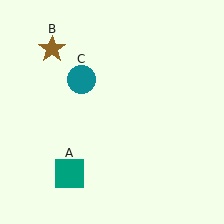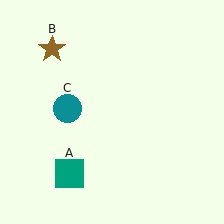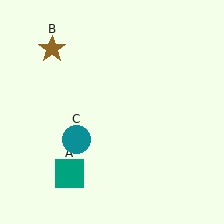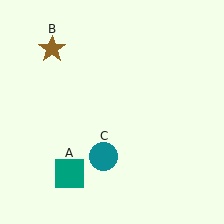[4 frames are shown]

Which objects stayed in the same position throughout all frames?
Teal square (object A) and brown star (object B) remained stationary.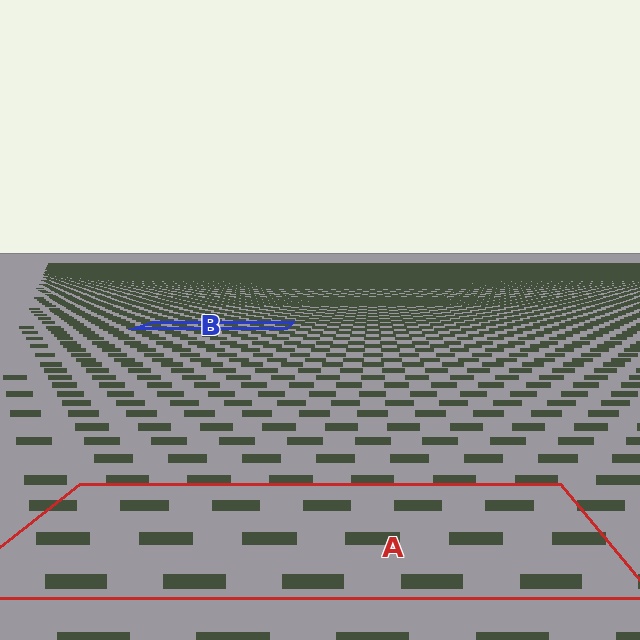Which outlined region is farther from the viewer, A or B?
Region B is farther from the viewer — the texture elements inside it appear smaller and more densely packed.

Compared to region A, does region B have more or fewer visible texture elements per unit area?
Region B has more texture elements per unit area — they are packed more densely because it is farther away.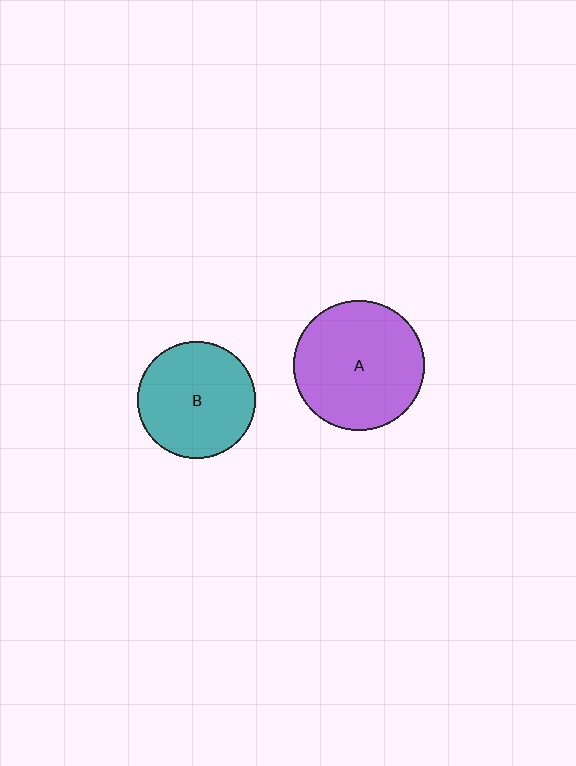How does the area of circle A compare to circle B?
Approximately 1.2 times.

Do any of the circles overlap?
No, none of the circles overlap.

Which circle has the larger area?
Circle A (purple).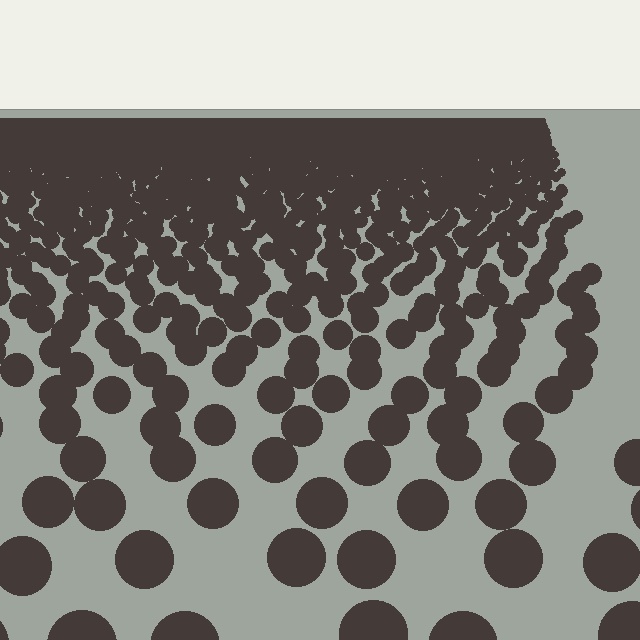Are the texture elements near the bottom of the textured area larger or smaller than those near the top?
Larger. Near the bottom, elements are closer to the viewer and appear at a bigger on-screen size.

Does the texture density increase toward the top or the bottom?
Density increases toward the top.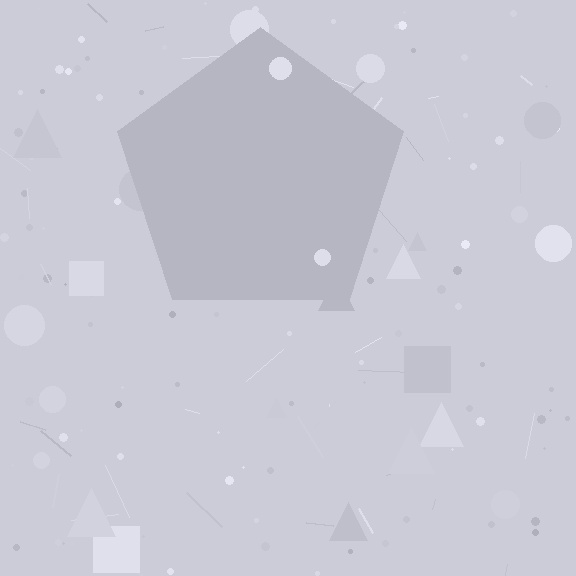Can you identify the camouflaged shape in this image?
The camouflaged shape is a pentagon.